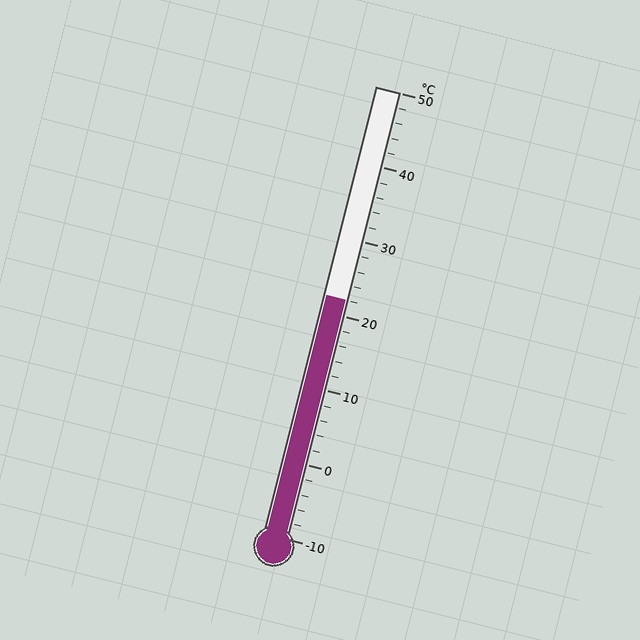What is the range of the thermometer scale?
The thermometer scale ranges from -10°C to 50°C.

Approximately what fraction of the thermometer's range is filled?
The thermometer is filled to approximately 55% of its range.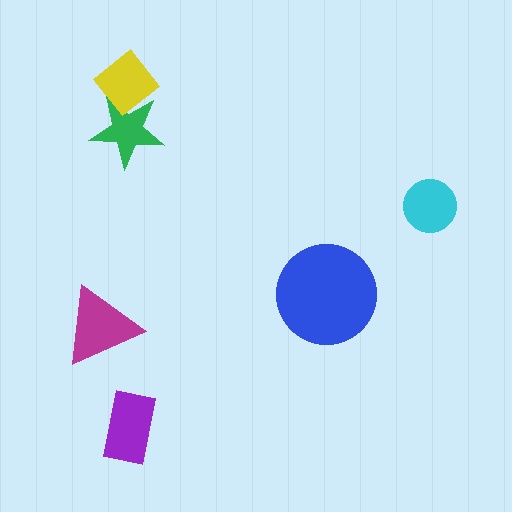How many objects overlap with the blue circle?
0 objects overlap with the blue circle.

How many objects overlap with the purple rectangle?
0 objects overlap with the purple rectangle.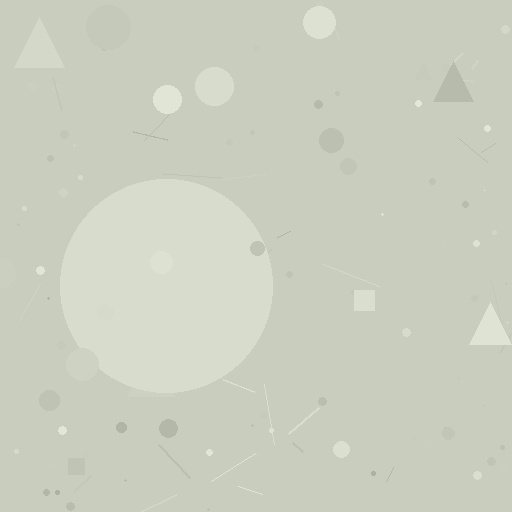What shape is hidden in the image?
A circle is hidden in the image.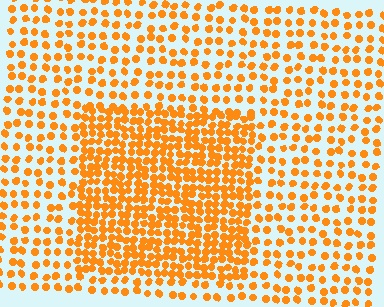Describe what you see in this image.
The image contains small orange elements arranged at two different densities. A rectangle-shaped region is visible where the elements are more densely packed than the surrounding area.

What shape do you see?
I see a rectangle.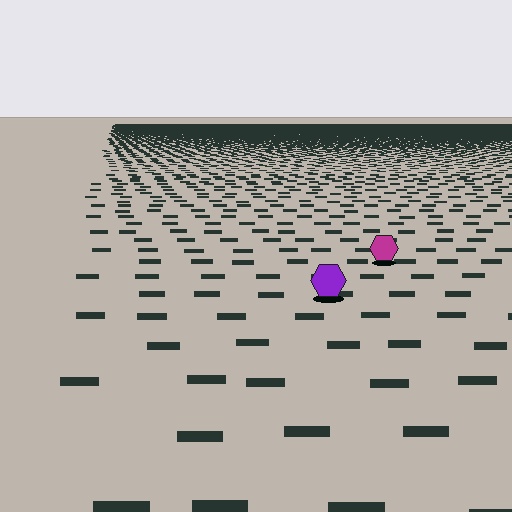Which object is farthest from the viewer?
The magenta hexagon is farthest from the viewer. It appears smaller and the ground texture around it is denser.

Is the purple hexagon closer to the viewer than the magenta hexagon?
Yes. The purple hexagon is closer — you can tell from the texture gradient: the ground texture is coarser near it.